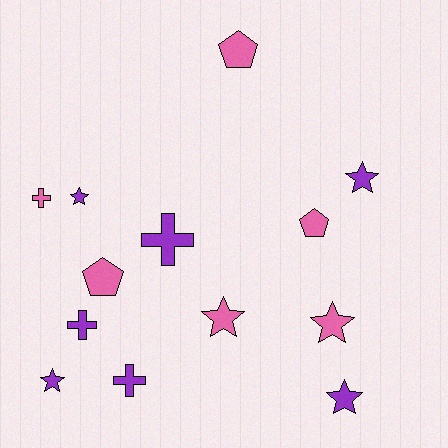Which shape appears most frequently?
Star, with 6 objects.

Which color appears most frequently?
Purple, with 7 objects.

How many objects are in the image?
There are 13 objects.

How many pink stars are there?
There are 2 pink stars.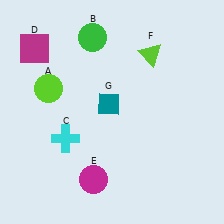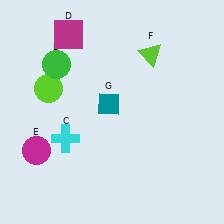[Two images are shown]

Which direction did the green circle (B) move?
The green circle (B) moved left.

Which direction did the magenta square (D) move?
The magenta square (D) moved right.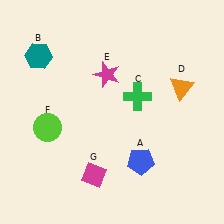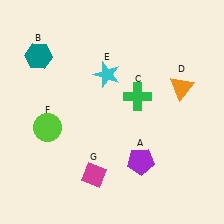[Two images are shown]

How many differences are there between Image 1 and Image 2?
There are 2 differences between the two images.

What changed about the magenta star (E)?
In Image 1, E is magenta. In Image 2, it changed to cyan.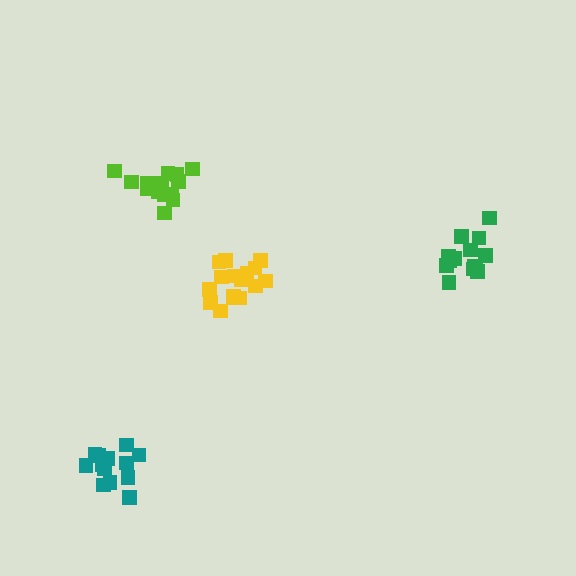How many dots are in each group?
Group 1: 14 dots, Group 2: 14 dots, Group 3: 17 dots, Group 4: 13 dots (58 total).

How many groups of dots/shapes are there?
There are 4 groups.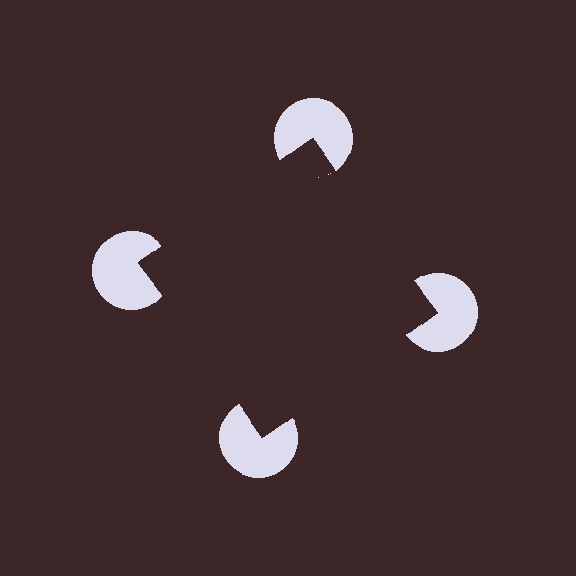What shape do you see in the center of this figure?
An illusory square — its edges are inferred from the aligned wedge cuts in the pac-man discs, not physically drawn.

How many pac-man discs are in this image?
There are 4 — one at each vertex of the illusory square.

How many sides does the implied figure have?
4 sides.